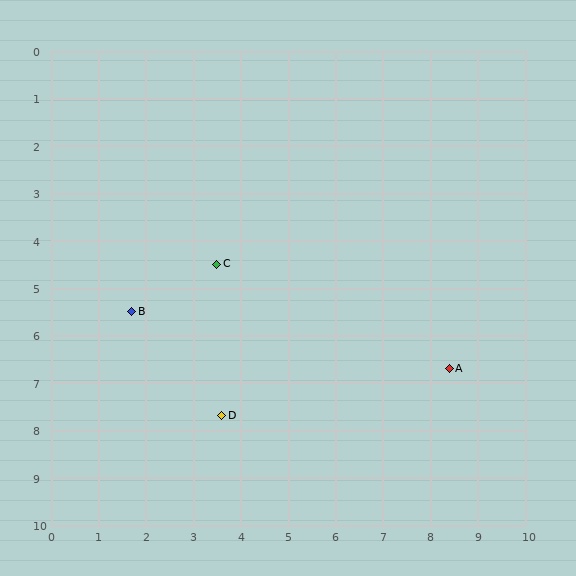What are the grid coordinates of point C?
Point C is at approximately (3.5, 4.5).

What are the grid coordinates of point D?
Point D is at approximately (3.6, 7.7).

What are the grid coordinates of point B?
Point B is at approximately (1.7, 5.5).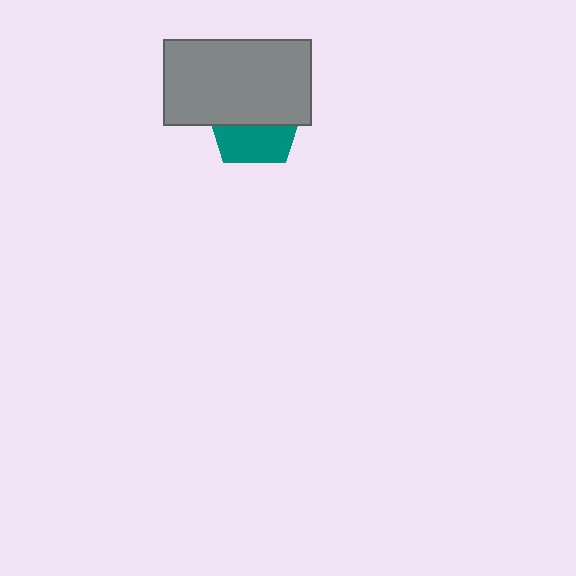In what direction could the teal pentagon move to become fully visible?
The teal pentagon could move down. That would shift it out from behind the gray rectangle entirely.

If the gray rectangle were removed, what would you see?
You would see the complete teal pentagon.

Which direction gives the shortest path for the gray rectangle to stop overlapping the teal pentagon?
Moving up gives the shortest separation.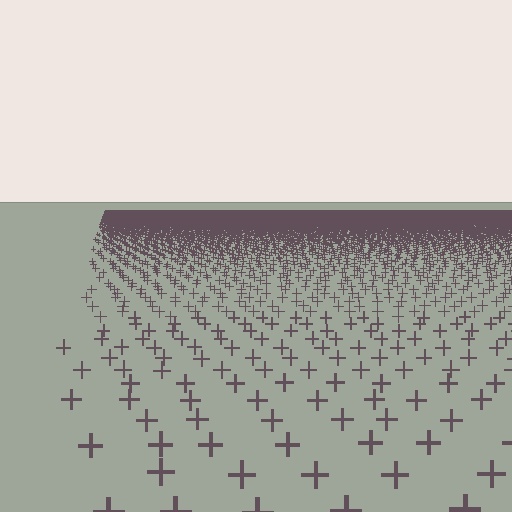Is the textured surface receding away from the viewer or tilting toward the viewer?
The surface is receding away from the viewer. Texture elements get smaller and denser toward the top.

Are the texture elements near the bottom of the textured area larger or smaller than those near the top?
Larger. Near the bottom, elements are closer to the viewer and appear at a bigger on-screen size.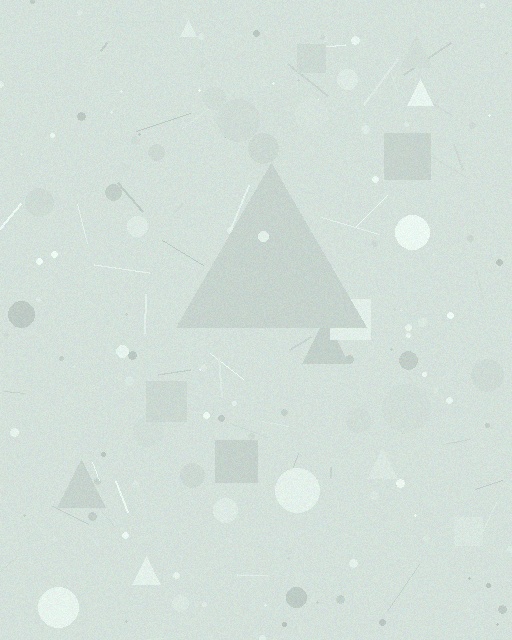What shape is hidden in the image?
A triangle is hidden in the image.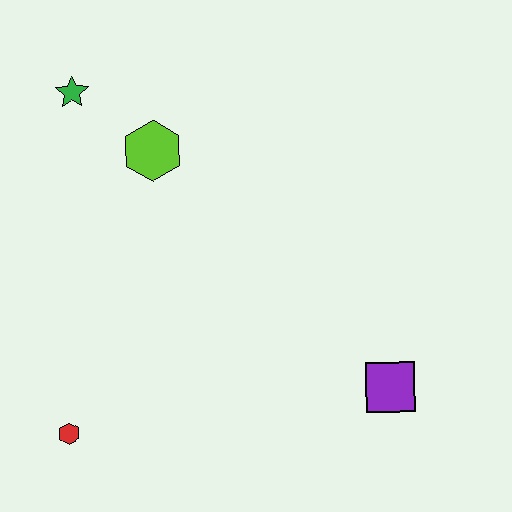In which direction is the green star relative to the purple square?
The green star is to the left of the purple square.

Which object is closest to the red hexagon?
The lime hexagon is closest to the red hexagon.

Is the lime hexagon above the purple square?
Yes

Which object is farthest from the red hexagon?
The green star is farthest from the red hexagon.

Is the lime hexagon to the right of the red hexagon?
Yes